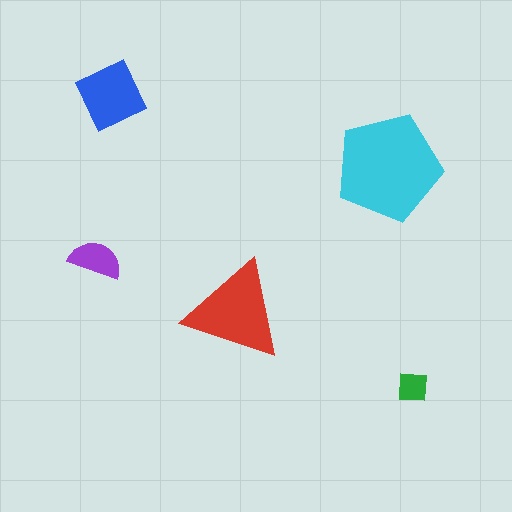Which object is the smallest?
The green square.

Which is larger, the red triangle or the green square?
The red triangle.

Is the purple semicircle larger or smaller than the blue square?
Smaller.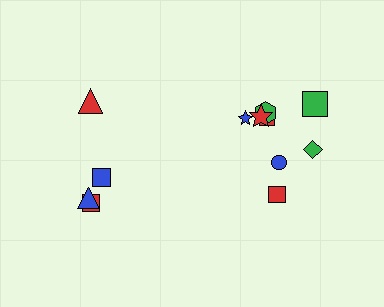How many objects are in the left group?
There are 4 objects.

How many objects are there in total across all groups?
There are 12 objects.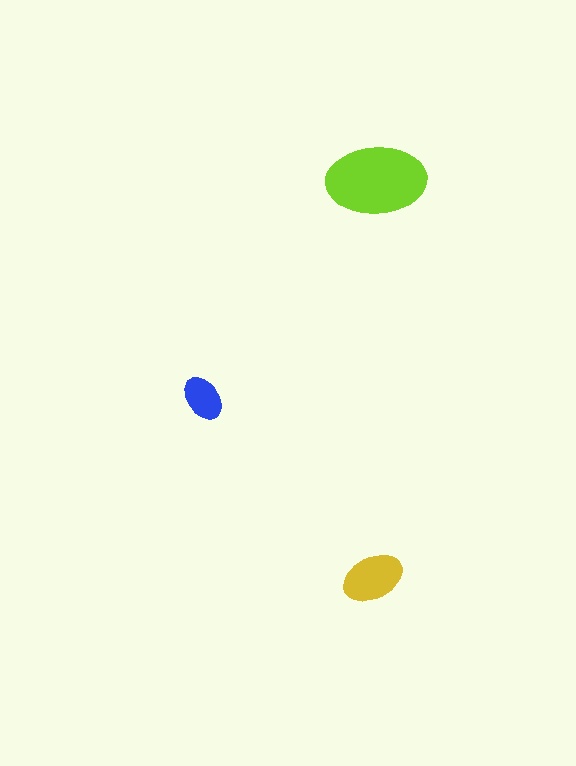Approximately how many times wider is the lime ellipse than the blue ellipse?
About 2 times wider.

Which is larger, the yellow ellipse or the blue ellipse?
The yellow one.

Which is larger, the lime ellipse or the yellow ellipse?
The lime one.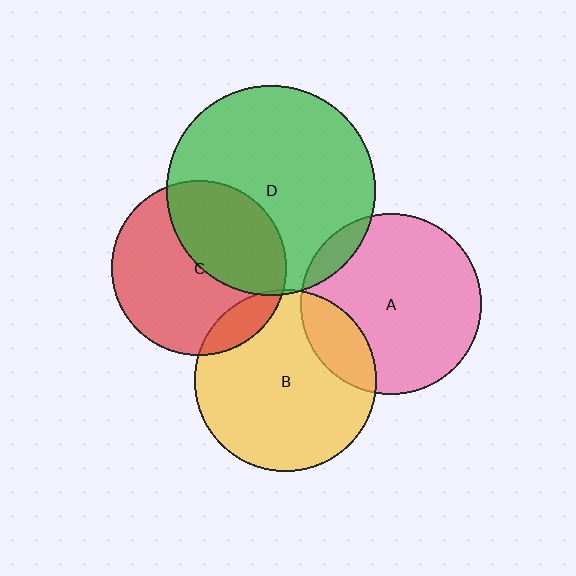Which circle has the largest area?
Circle D (green).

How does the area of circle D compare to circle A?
Approximately 1.3 times.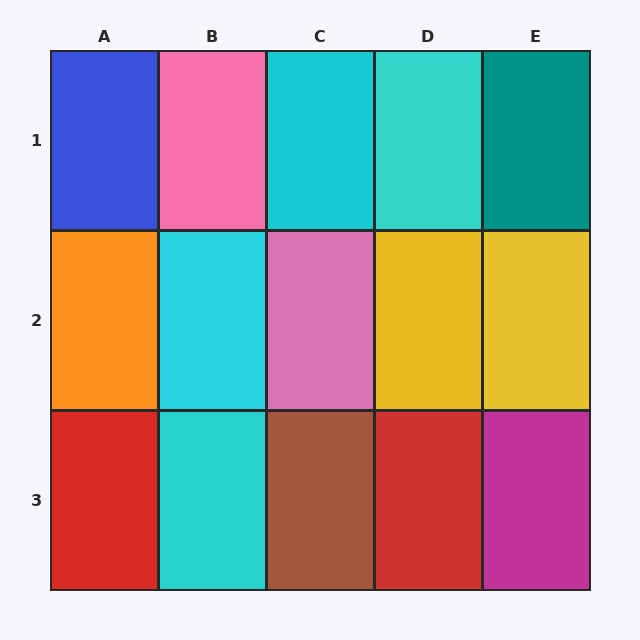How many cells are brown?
1 cell is brown.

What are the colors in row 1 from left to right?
Blue, pink, cyan, cyan, teal.